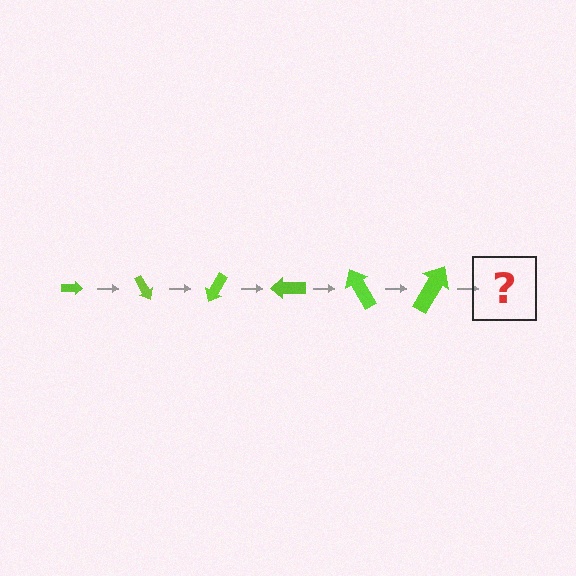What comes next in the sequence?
The next element should be an arrow, larger than the previous one and rotated 360 degrees from the start.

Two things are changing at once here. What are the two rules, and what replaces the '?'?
The two rules are that the arrow grows larger each step and it rotates 60 degrees each step. The '?' should be an arrow, larger than the previous one and rotated 360 degrees from the start.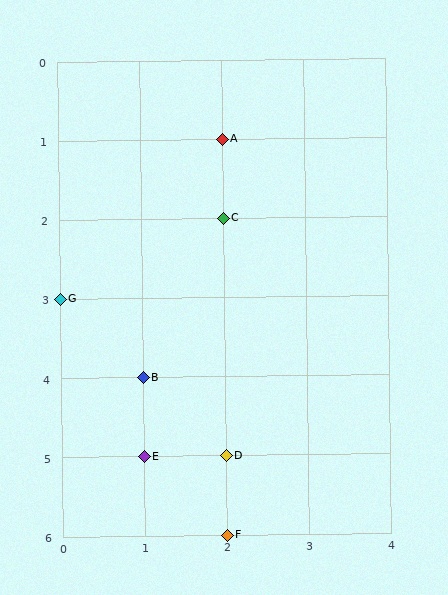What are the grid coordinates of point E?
Point E is at grid coordinates (1, 5).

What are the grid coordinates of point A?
Point A is at grid coordinates (2, 1).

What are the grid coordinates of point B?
Point B is at grid coordinates (1, 4).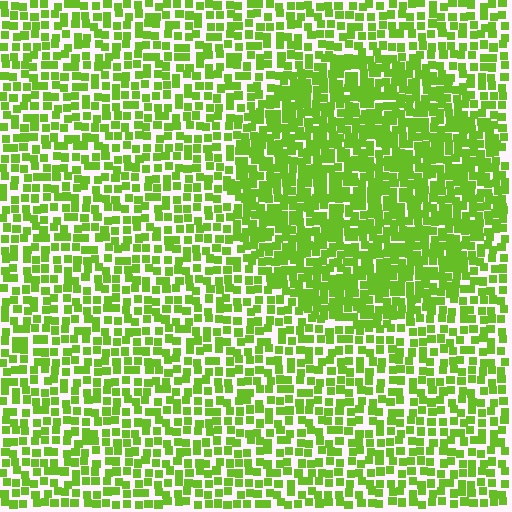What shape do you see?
I see a circle.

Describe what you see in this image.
The image contains small lime elements arranged at two different densities. A circle-shaped region is visible where the elements are more densely packed than the surrounding area.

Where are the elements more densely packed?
The elements are more densely packed inside the circle boundary.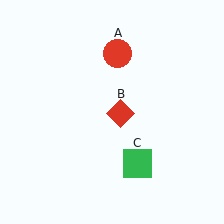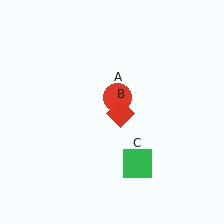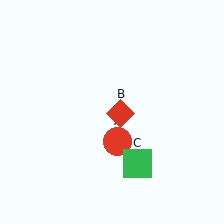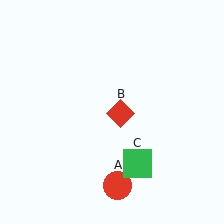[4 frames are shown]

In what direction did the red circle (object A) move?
The red circle (object A) moved down.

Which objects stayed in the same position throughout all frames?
Red diamond (object B) and green square (object C) remained stationary.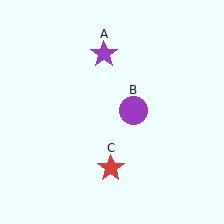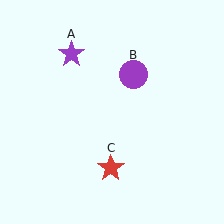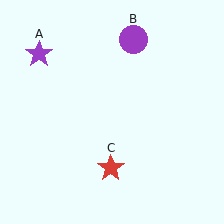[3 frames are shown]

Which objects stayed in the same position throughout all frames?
Red star (object C) remained stationary.